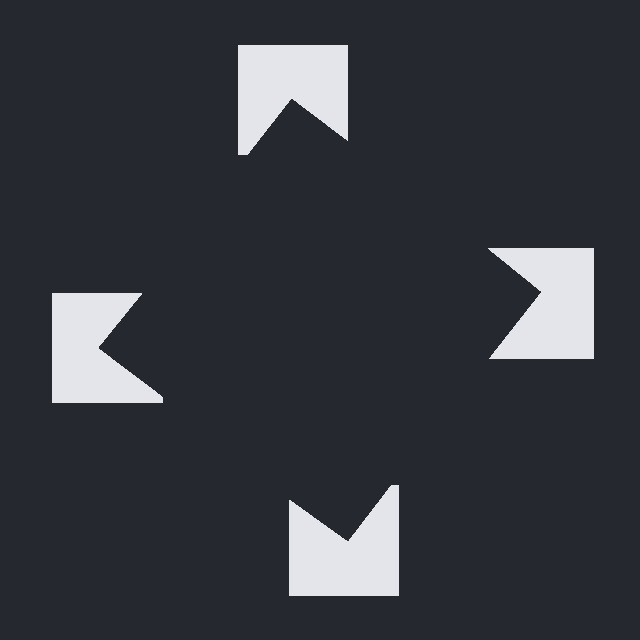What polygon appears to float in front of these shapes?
An illusory square — its edges are inferred from the aligned wedge cuts in the notched squares, not physically drawn.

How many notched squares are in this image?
There are 4 — one at each vertex of the illusory square.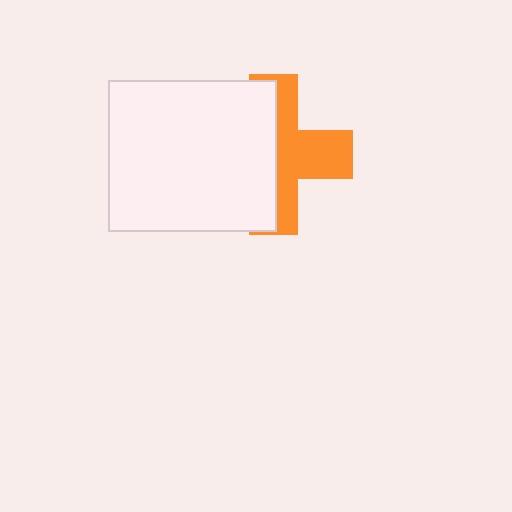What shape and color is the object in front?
The object in front is a white rectangle.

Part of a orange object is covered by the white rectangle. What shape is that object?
It is a cross.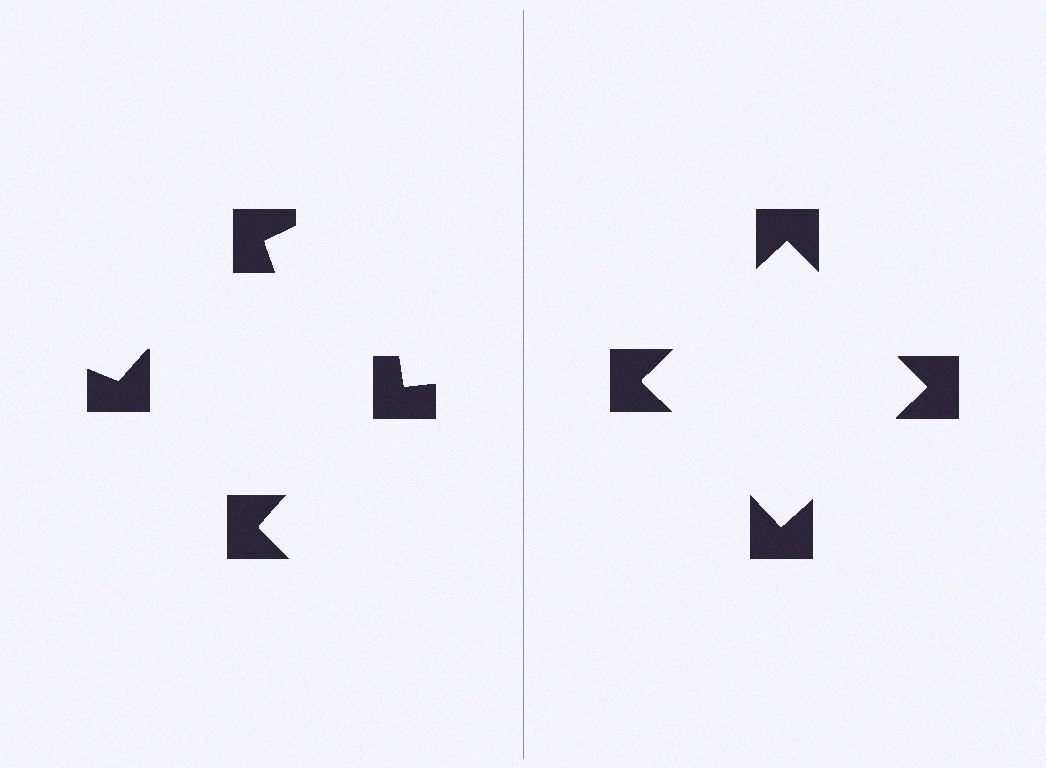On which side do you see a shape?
An illusory square appears on the right side. On the left side the wedge cuts are rotated, so no coherent shape forms.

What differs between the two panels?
The notched squares are positioned identically on both sides; only the wedge orientations differ. On the right they align to a square; on the left they are misaligned.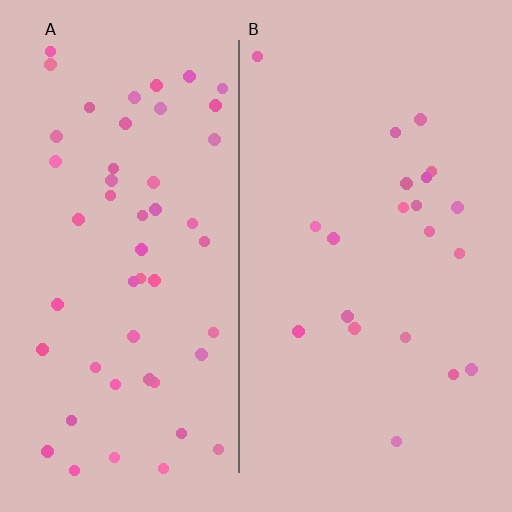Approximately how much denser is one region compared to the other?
Approximately 2.5× — region A over region B.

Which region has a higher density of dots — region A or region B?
A (the left).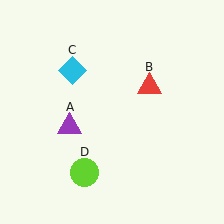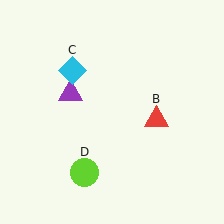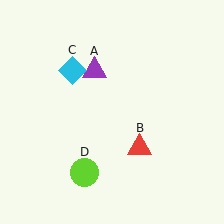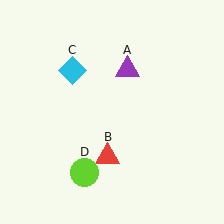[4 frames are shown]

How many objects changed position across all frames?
2 objects changed position: purple triangle (object A), red triangle (object B).